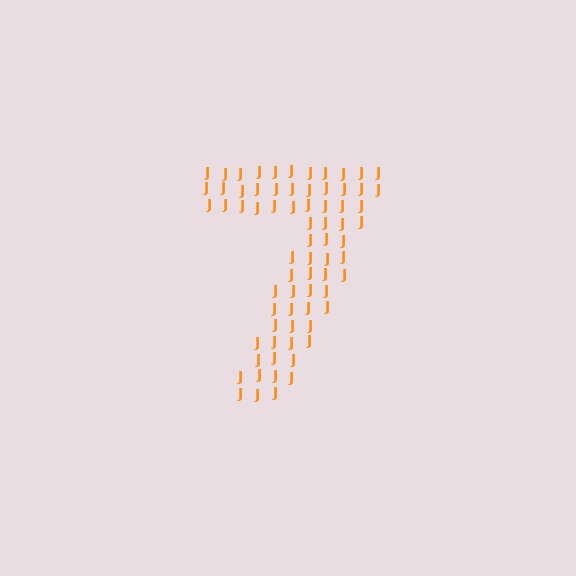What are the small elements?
The small elements are letter J's.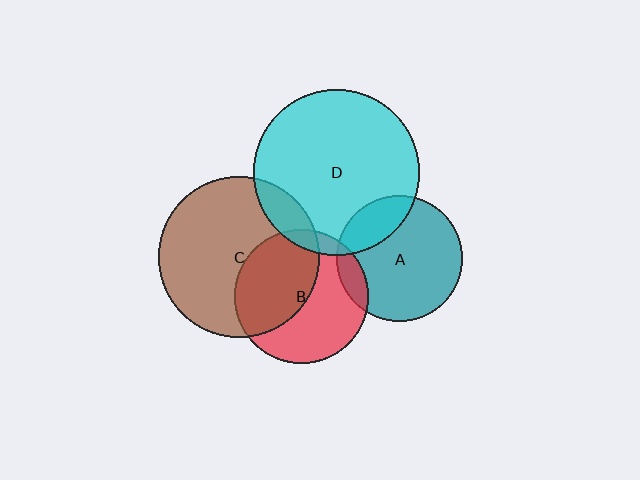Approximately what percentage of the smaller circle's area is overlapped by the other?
Approximately 10%.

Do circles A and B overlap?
Yes.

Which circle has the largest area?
Circle D (cyan).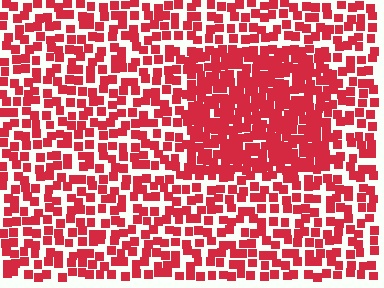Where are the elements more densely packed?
The elements are more densely packed inside the rectangle boundary.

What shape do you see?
I see a rectangle.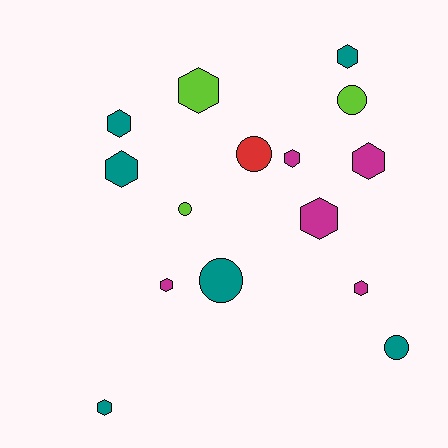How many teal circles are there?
There are 2 teal circles.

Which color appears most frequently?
Teal, with 6 objects.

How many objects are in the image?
There are 15 objects.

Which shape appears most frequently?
Hexagon, with 10 objects.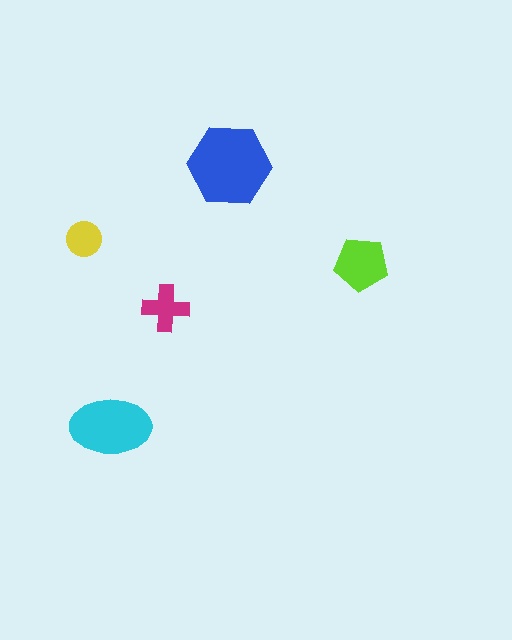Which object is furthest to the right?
The lime pentagon is rightmost.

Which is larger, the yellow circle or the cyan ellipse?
The cyan ellipse.